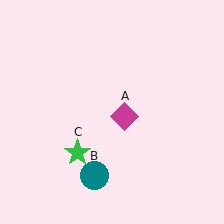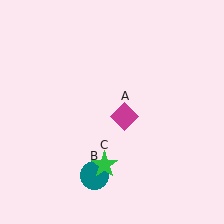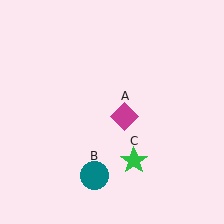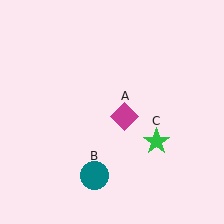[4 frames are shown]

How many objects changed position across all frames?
1 object changed position: green star (object C).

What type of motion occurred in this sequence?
The green star (object C) rotated counterclockwise around the center of the scene.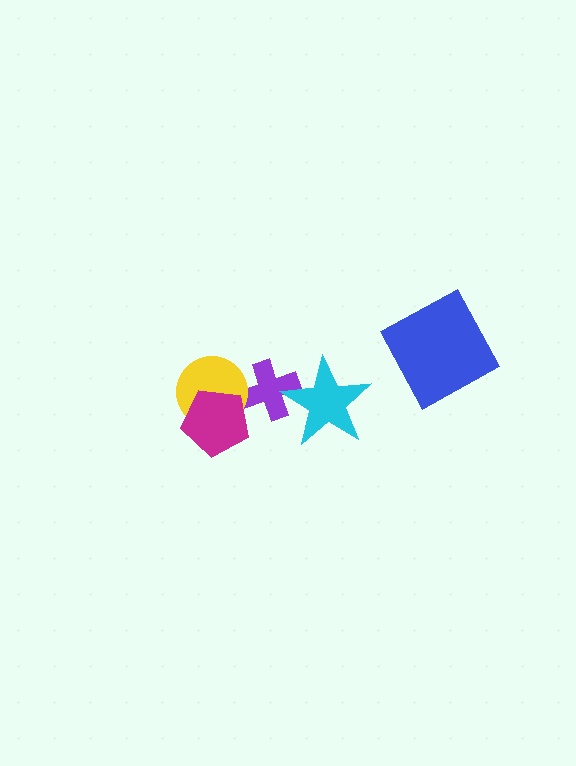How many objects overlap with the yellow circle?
2 objects overlap with the yellow circle.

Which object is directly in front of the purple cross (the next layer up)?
The yellow circle is directly in front of the purple cross.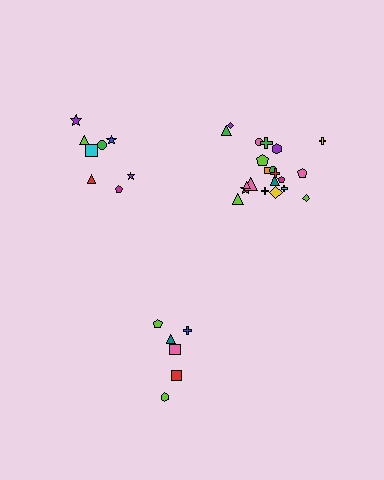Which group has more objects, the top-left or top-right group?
The top-right group.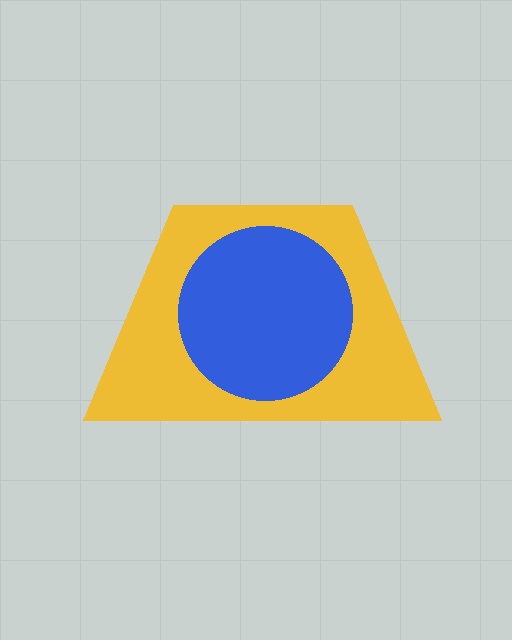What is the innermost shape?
The blue circle.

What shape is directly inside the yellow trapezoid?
The blue circle.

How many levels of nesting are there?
2.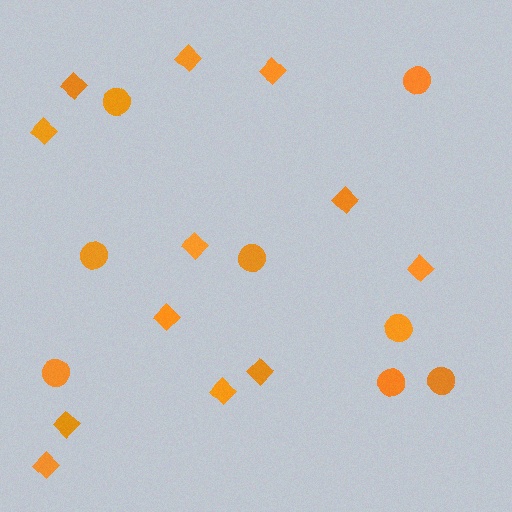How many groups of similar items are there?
There are 2 groups: one group of diamonds (12) and one group of circles (8).